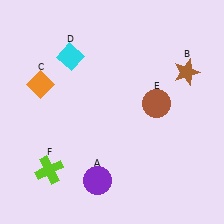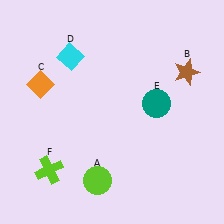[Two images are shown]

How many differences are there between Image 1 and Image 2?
There are 2 differences between the two images.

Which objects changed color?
A changed from purple to lime. E changed from brown to teal.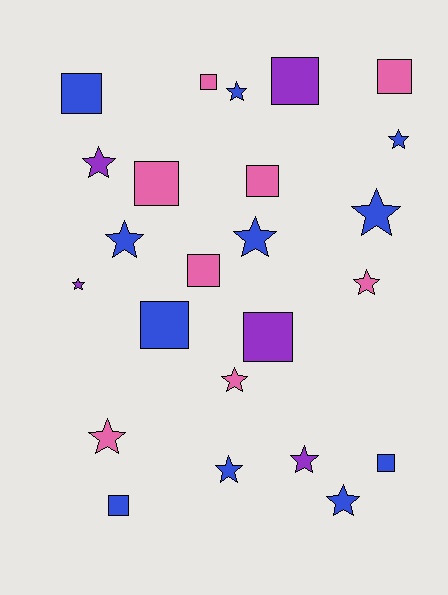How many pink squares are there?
There are 5 pink squares.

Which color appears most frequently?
Blue, with 11 objects.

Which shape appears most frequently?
Star, with 13 objects.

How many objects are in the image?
There are 24 objects.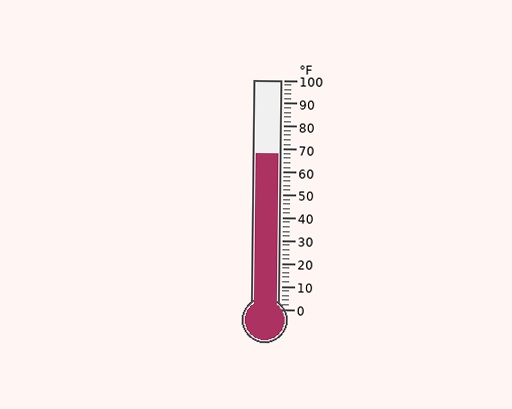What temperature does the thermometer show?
The thermometer shows approximately 68°F.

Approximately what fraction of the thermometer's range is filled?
The thermometer is filled to approximately 70% of its range.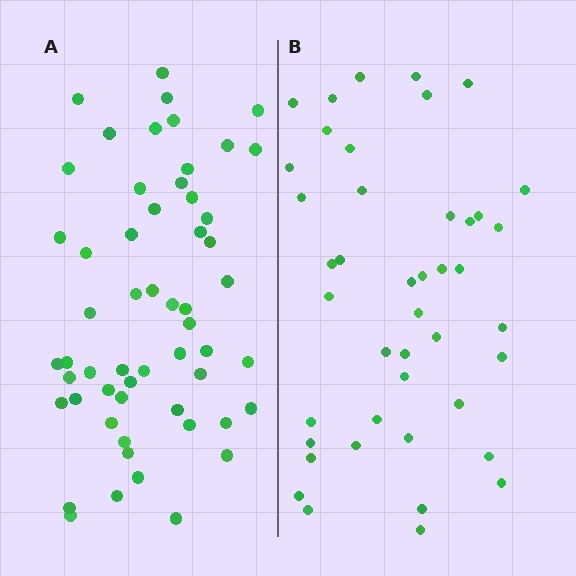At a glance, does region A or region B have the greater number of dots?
Region A (the left region) has more dots.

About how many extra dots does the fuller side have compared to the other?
Region A has approximately 15 more dots than region B.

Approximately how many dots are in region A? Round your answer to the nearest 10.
About 60 dots. (The exact count is 56, which rounds to 60.)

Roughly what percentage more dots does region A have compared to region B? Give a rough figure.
About 30% more.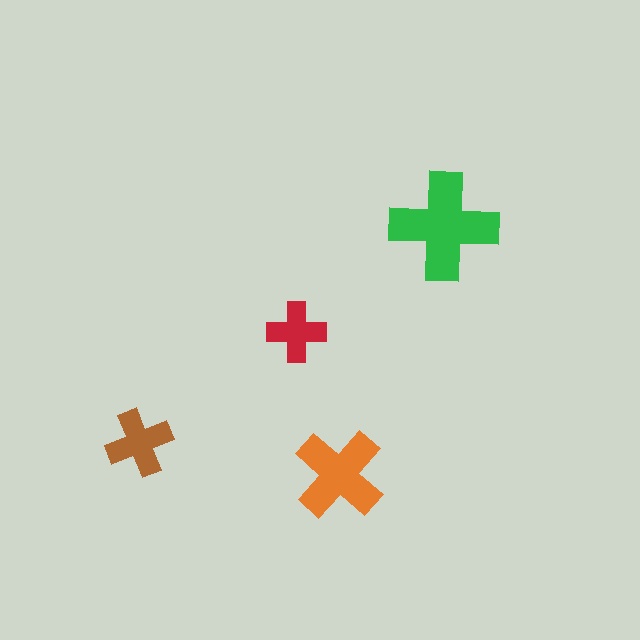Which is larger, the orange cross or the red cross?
The orange one.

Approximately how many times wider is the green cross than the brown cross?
About 1.5 times wider.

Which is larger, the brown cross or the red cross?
The brown one.